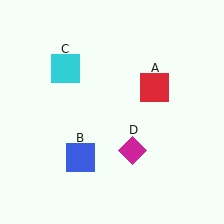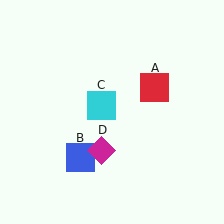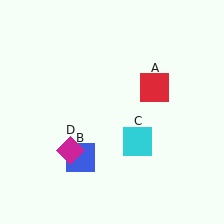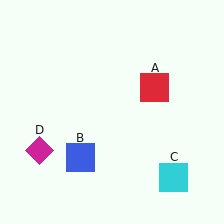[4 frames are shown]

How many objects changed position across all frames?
2 objects changed position: cyan square (object C), magenta diamond (object D).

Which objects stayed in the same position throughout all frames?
Red square (object A) and blue square (object B) remained stationary.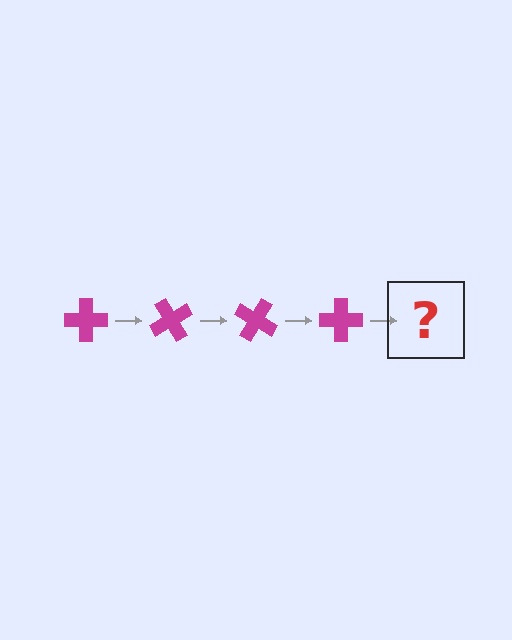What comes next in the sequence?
The next element should be a magenta cross rotated 240 degrees.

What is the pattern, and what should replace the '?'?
The pattern is that the cross rotates 60 degrees each step. The '?' should be a magenta cross rotated 240 degrees.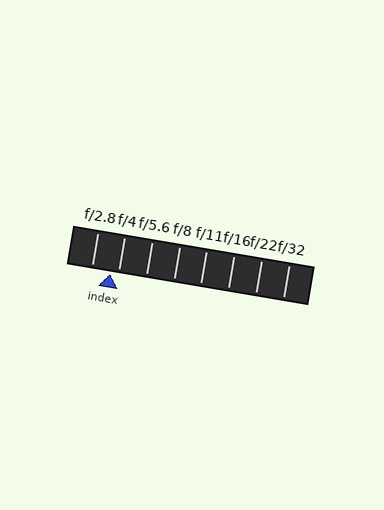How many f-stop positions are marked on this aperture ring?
There are 8 f-stop positions marked.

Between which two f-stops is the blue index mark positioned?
The index mark is between f/2.8 and f/4.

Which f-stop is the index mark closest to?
The index mark is closest to f/4.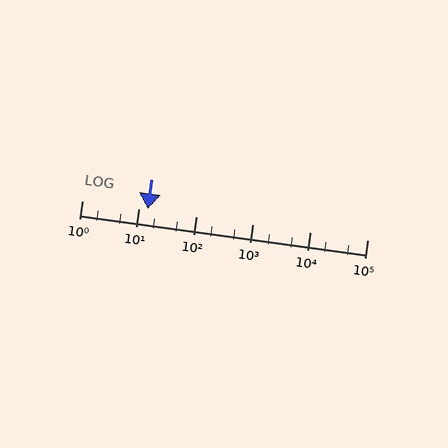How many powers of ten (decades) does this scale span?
The scale spans 5 decades, from 1 to 100000.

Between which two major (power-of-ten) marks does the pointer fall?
The pointer is between 10 and 100.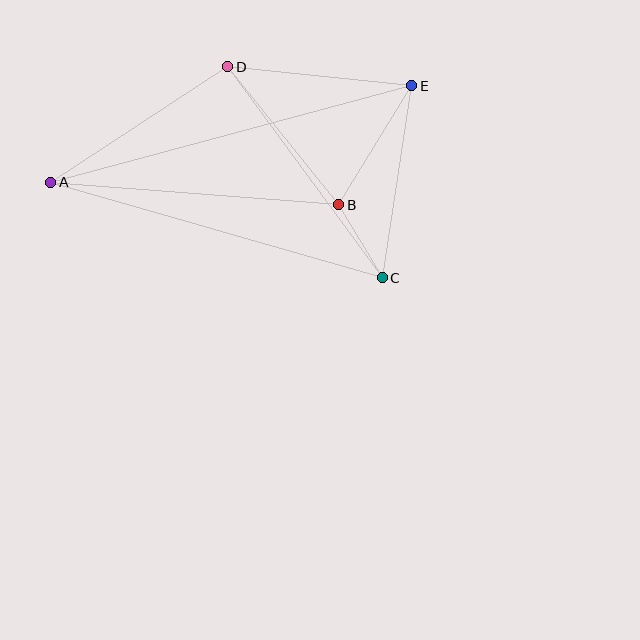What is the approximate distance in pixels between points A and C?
The distance between A and C is approximately 345 pixels.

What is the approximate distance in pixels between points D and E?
The distance between D and E is approximately 185 pixels.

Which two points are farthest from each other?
Points A and E are farthest from each other.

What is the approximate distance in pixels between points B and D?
The distance between B and D is approximately 177 pixels.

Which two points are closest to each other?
Points B and C are closest to each other.